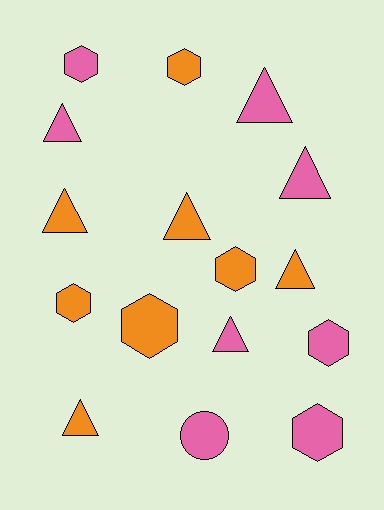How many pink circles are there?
There is 1 pink circle.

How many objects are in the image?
There are 16 objects.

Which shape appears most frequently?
Triangle, with 8 objects.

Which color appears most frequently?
Pink, with 8 objects.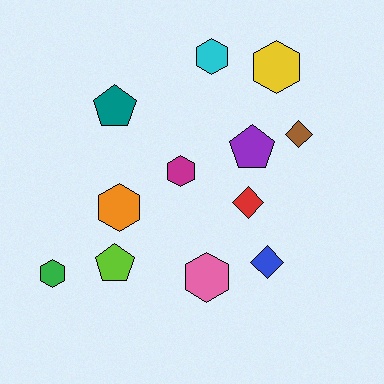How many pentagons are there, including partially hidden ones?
There are 3 pentagons.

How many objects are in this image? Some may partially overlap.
There are 12 objects.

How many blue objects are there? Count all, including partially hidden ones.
There is 1 blue object.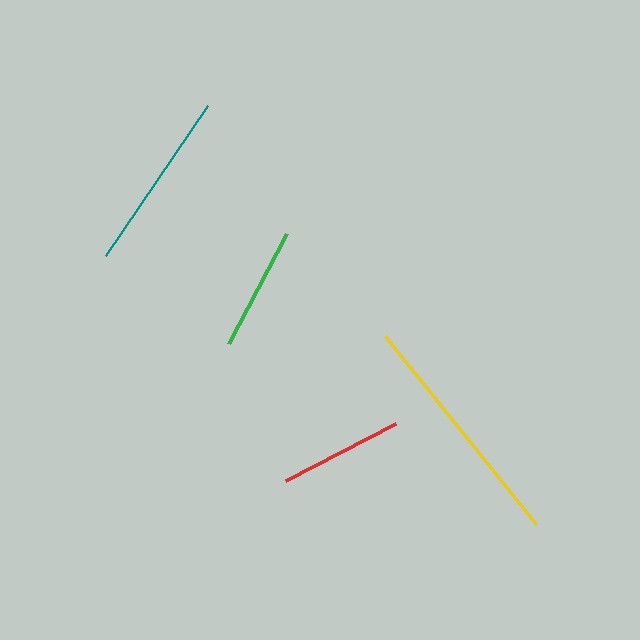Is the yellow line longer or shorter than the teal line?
The yellow line is longer than the teal line.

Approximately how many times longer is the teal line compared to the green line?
The teal line is approximately 1.5 times the length of the green line.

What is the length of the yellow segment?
The yellow segment is approximately 242 pixels long.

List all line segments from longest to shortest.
From longest to shortest: yellow, teal, red, green.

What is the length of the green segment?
The green segment is approximately 125 pixels long.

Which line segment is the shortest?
The green line is the shortest at approximately 125 pixels.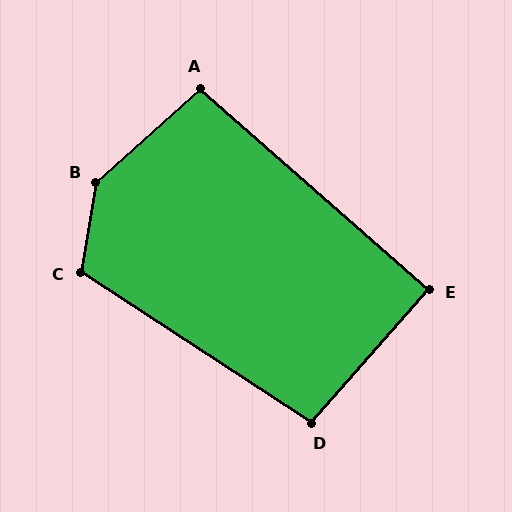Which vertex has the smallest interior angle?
E, at approximately 90 degrees.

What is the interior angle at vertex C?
Approximately 113 degrees (obtuse).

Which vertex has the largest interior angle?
B, at approximately 141 degrees.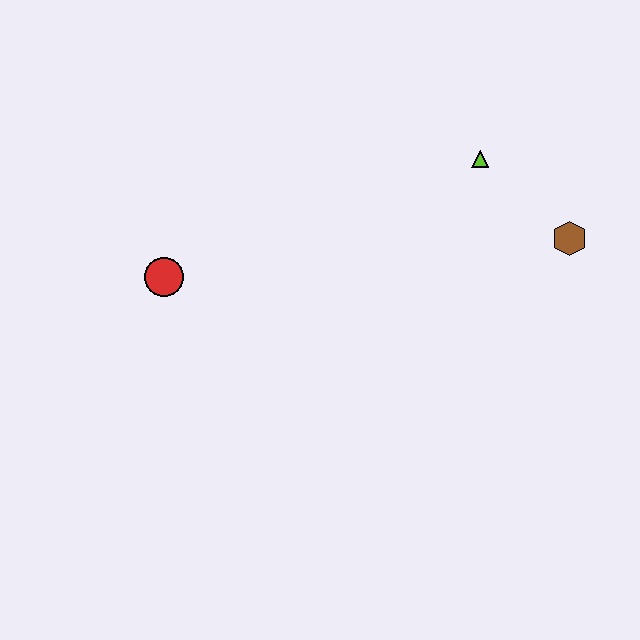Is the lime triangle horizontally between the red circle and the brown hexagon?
Yes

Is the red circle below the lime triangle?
Yes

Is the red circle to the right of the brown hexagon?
No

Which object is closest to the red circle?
The lime triangle is closest to the red circle.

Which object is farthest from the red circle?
The brown hexagon is farthest from the red circle.